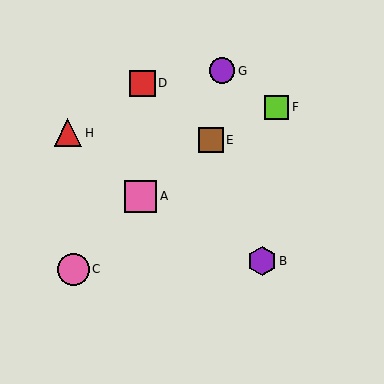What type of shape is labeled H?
Shape H is a red triangle.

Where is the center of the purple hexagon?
The center of the purple hexagon is at (262, 261).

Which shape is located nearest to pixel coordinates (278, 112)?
The lime square (labeled F) at (276, 107) is nearest to that location.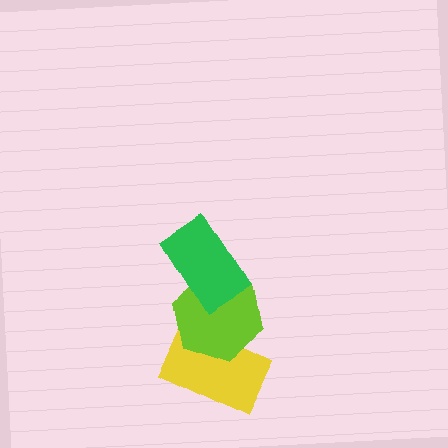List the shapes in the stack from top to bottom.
From top to bottom: the green rectangle, the lime hexagon, the yellow rectangle.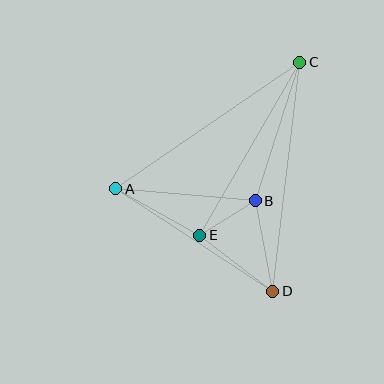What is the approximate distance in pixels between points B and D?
The distance between B and D is approximately 92 pixels.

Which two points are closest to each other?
Points B and E are closest to each other.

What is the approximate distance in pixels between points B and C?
The distance between B and C is approximately 145 pixels.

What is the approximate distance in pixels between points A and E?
The distance between A and E is approximately 96 pixels.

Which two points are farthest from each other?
Points C and D are farthest from each other.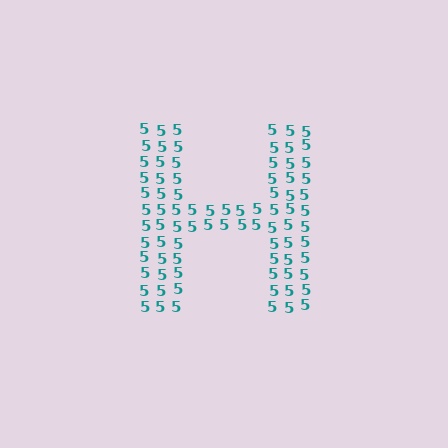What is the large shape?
The large shape is the letter H.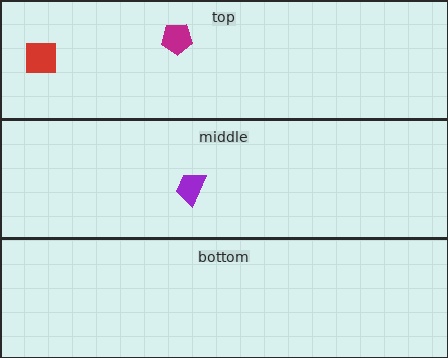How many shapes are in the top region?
2.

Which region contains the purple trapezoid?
The middle region.